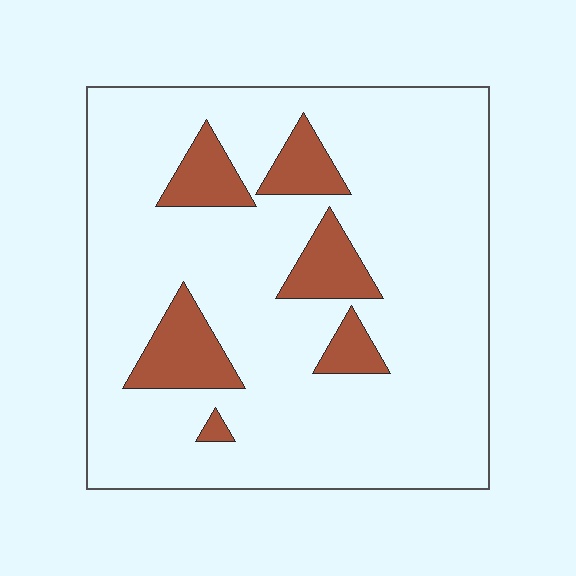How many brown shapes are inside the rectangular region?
6.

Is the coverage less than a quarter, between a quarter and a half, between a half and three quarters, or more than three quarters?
Less than a quarter.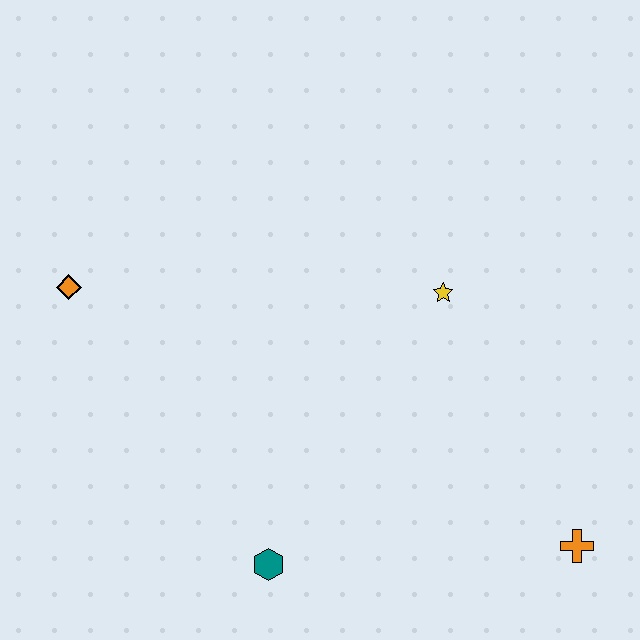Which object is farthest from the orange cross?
The orange diamond is farthest from the orange cross.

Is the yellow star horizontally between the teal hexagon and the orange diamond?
No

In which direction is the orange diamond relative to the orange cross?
The orange diamond is to the left of the orange cross.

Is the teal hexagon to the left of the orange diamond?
No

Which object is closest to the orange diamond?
The teal hexagon is closest to the orange diamond.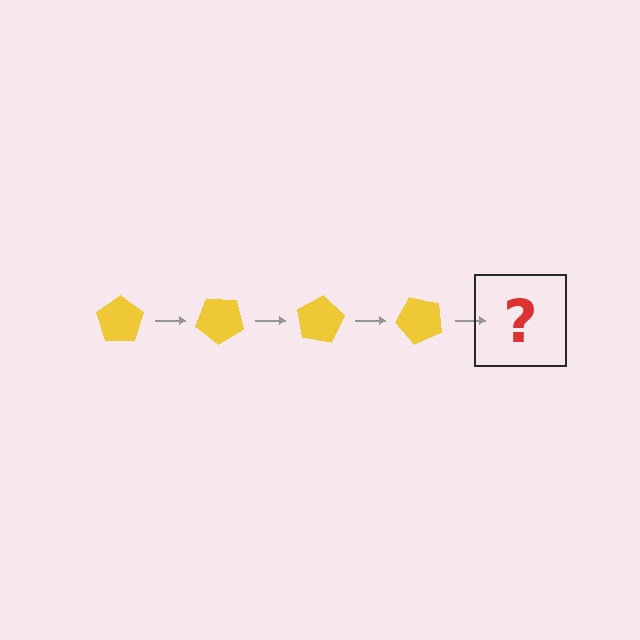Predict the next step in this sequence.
The next step is a yellow pentagon rotated 160 degrees.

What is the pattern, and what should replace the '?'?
The pattern is that the pentagon rotates 40 degrees each step. The '?' should be a yellow pentagon rotated 160 degrees.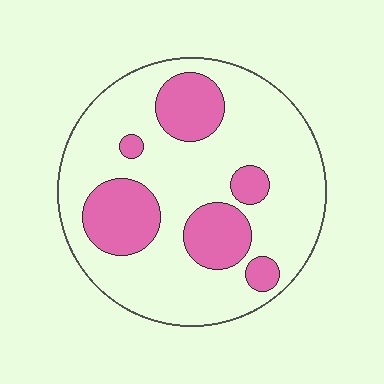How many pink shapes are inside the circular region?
6.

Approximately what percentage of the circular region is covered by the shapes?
Approximately 25%.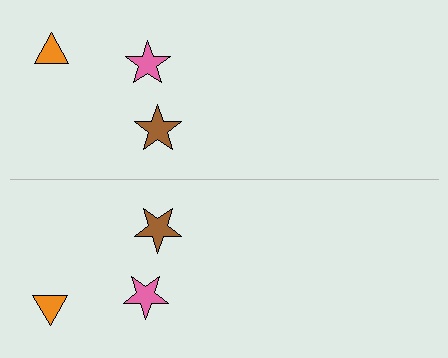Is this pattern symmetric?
Yes, this pattern has bilateral (reflection) symmetry.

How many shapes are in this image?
There are 6 shapes in this image.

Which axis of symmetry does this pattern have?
The pattern has a horizontal axis of symmetry running through the center of the image.